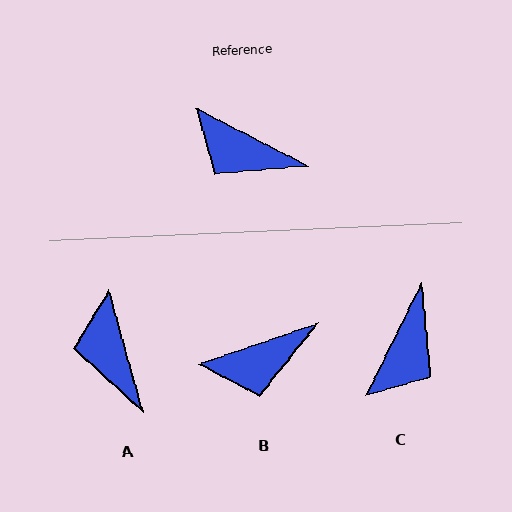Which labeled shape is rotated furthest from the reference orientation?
C, about 91 degrees away.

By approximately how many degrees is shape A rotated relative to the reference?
Approximately 47 degrees clockwise.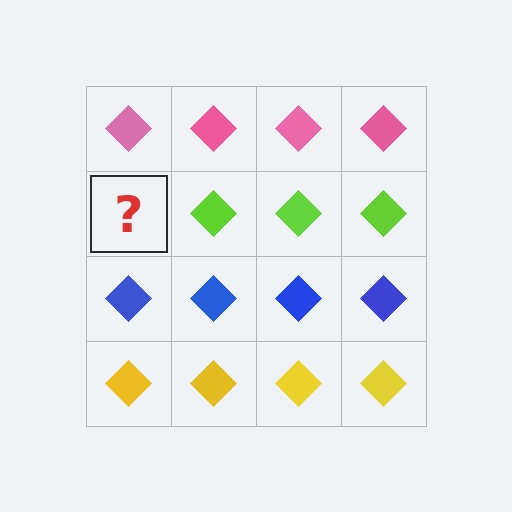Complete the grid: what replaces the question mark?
The question mark should be replaced with a lime diamond.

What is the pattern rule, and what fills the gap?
The rule is that each row has a consistent color. The gap should be filled with a lime diamond.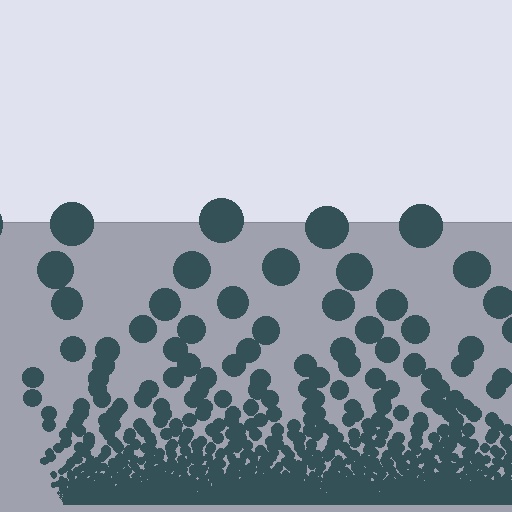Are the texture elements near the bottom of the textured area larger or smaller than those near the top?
Smaller. The gradient is inverted — elements near the bottom are smaller and denser.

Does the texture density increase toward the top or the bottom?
Density increases toward the bottom.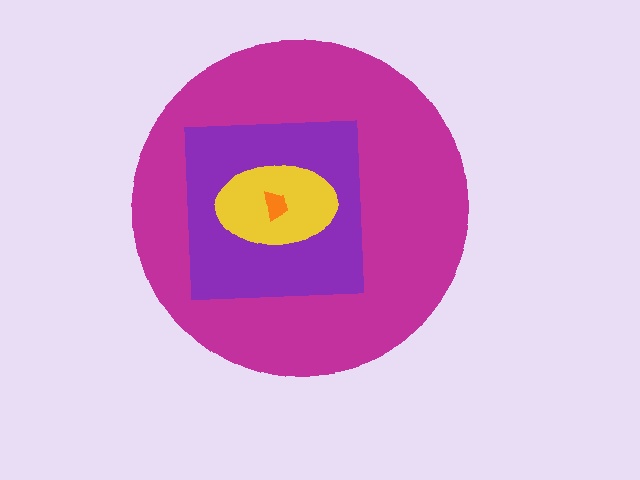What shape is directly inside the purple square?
The yellow ellipse.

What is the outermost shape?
The magenta circle.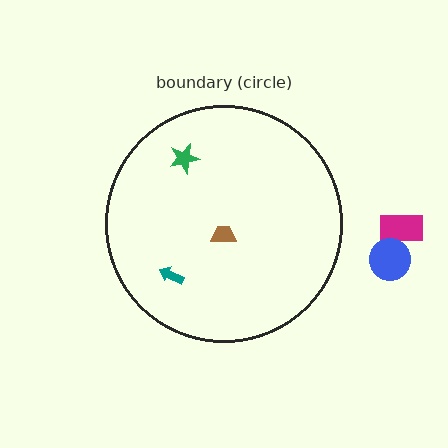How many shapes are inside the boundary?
3 inside, 2 outside.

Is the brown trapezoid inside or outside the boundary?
Inside.